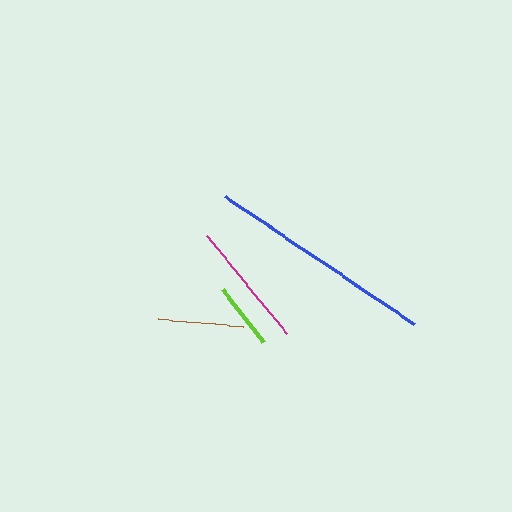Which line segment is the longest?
The blue line is the longest at approximately 227 pixels.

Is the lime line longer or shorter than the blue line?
The blue line is longer than the lime line.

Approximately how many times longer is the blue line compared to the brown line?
The blue line is approximately 2.6 times the length of the brown line.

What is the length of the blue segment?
The blue segment is approximately 227 pixels long.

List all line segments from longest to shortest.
From longest to shortest: blue, magenta, brown, lime.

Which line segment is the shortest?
The lime line is the shortest at approximately 66 pixels.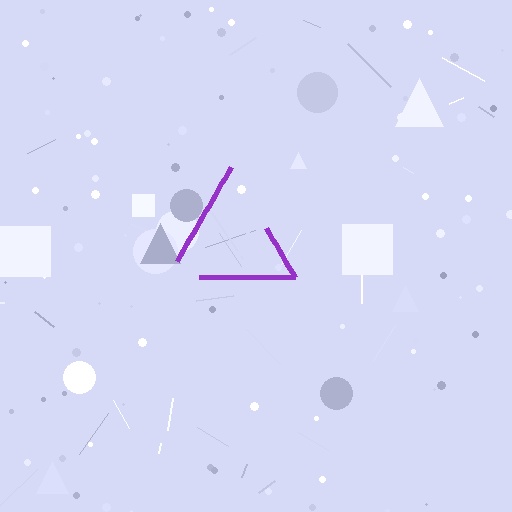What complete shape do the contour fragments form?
The contour fragments form a triangle.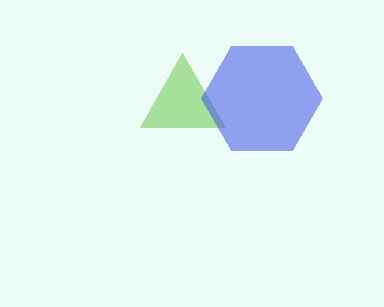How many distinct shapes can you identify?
There are 2 distinct shapes: a lime triangle, a blue hexagon.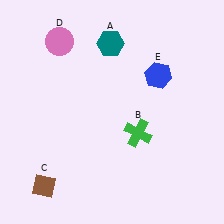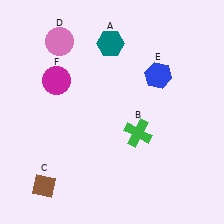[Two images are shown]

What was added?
A magenta circle (F) was added in Image 2.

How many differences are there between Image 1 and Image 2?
There is 1 difference between the two images.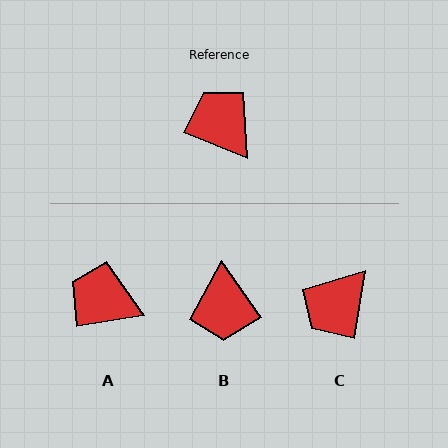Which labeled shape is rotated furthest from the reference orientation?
B, about 148 degrees away.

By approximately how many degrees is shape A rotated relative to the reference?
Approximately 31 degrees counter-clockwise.